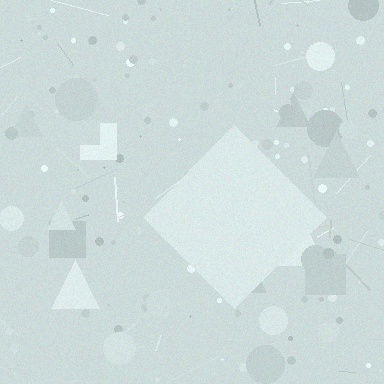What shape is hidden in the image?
A diamond is hidden in the image.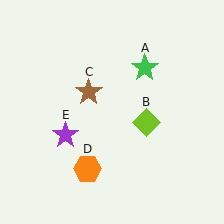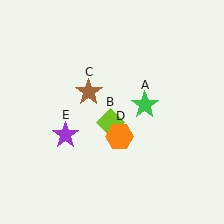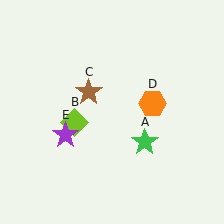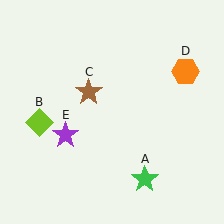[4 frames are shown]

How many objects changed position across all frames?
3 objects changed position: green star (object A), lime diamond (object B), orange hexagon (object D).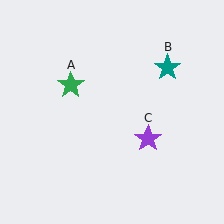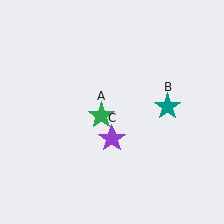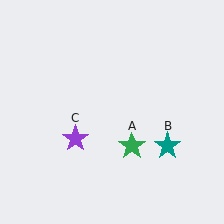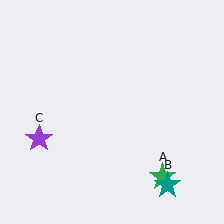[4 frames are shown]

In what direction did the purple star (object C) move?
The purple star (object C) moved left.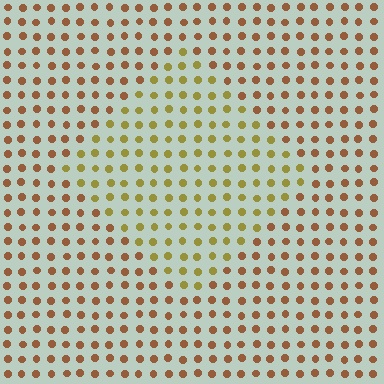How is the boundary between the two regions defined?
The boundary is defined purely by a slight shift in hue (about 35 degrees). Spacing, size, and orientation are identical on both sides.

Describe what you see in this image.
The image is filled with small brown elements in a uniform arrangement. A diamond-shaped region is visible where the elements are tinted to a slightly different hue, forming a subtle color boundary.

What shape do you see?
I see a diamond.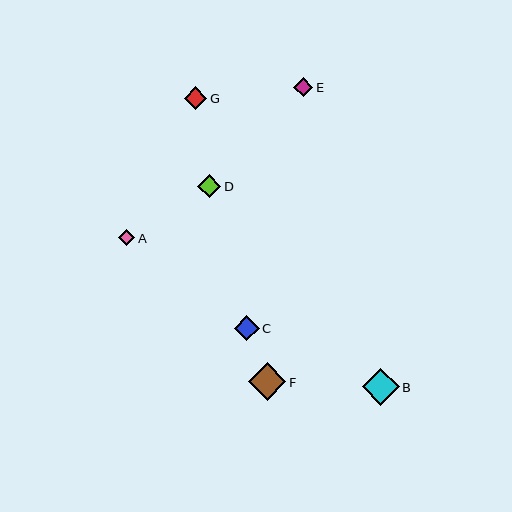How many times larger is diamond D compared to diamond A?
Diamond D is approximately 1.5 times the size of diamond A.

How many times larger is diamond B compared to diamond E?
Diamond B is approximately 1.9 times the size of diamond E.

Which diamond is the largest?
Diamond F is the largest with a size of approximately 37 pixels.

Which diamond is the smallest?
Diamond A is the smallest with a size of approximately 16 pixels.